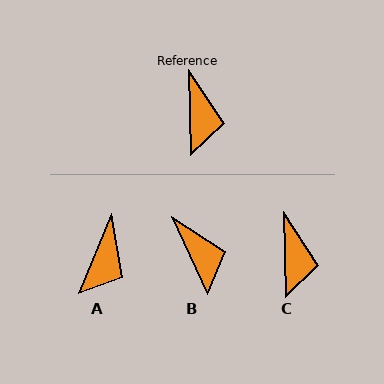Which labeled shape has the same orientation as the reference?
C.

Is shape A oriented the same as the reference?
No, it is off by about 24 degrees.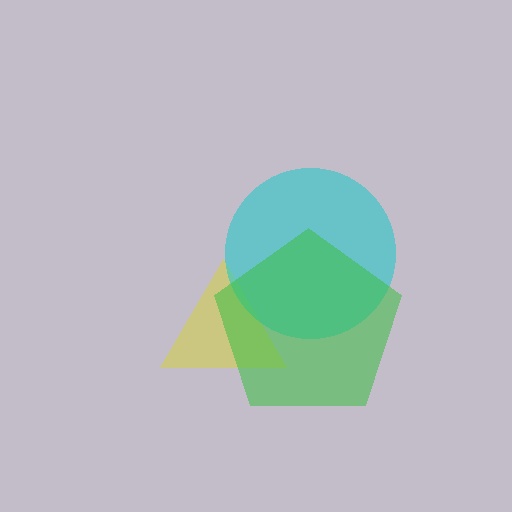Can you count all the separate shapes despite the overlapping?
Yes, there are 3 separate shapes.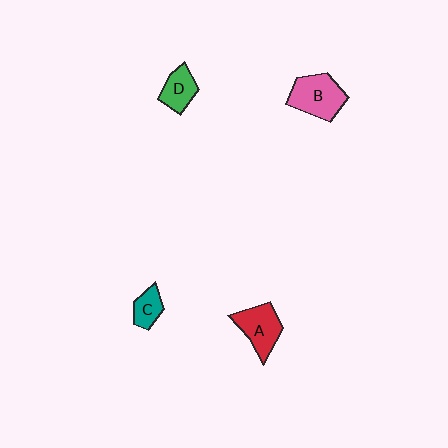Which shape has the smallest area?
Shape C (teal).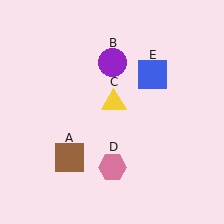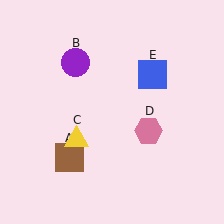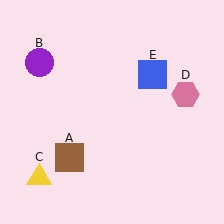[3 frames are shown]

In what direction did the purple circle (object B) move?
The purple circle (object B) moved left.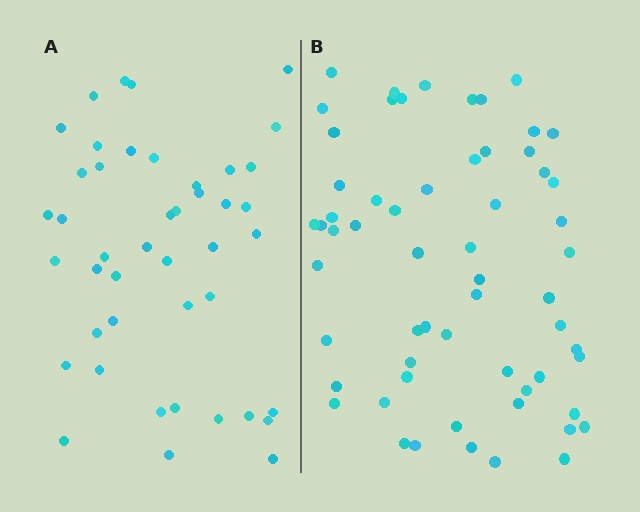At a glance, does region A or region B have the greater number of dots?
Region B (the right region) has more dots.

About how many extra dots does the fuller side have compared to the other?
Region B has approximately 15 more dots than region A.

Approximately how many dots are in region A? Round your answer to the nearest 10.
About 40 dots. (The exact count is 44, which rounds to 40.)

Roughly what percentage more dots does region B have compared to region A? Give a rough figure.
About 35% more.